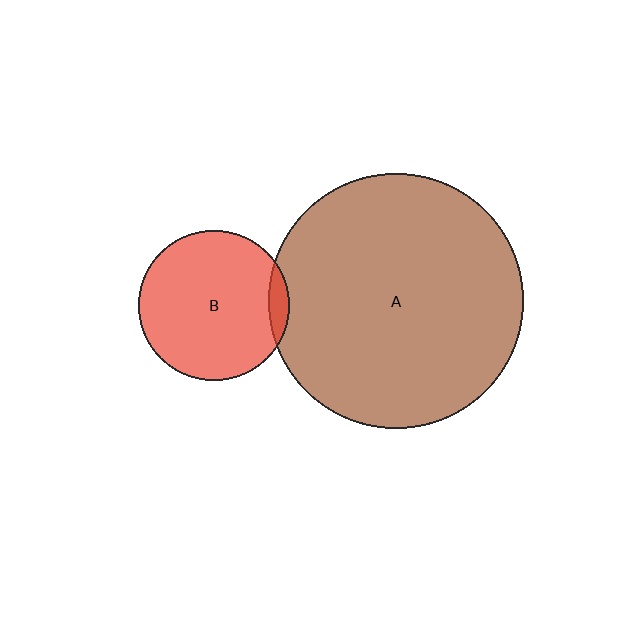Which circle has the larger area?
Circle A (brown).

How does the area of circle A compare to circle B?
Approximately 2.9 times.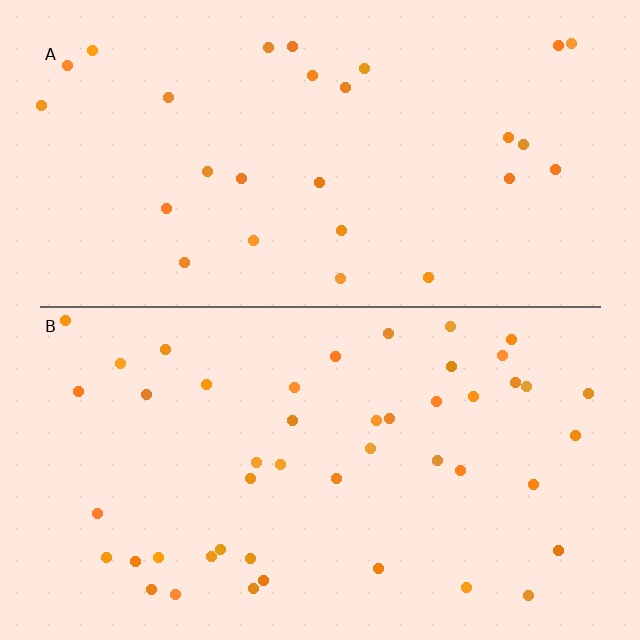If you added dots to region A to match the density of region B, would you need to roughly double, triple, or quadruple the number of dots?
Approximately double.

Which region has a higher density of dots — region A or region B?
B (the bottom).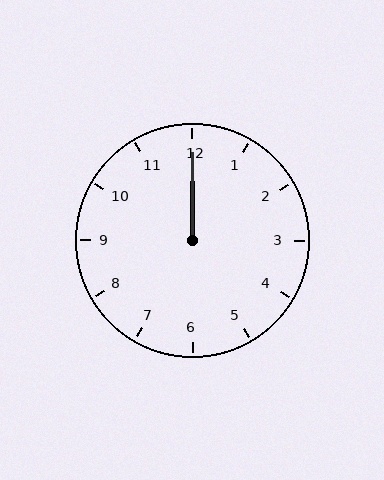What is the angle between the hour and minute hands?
Approximately 0 degrees.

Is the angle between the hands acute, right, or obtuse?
It is acute.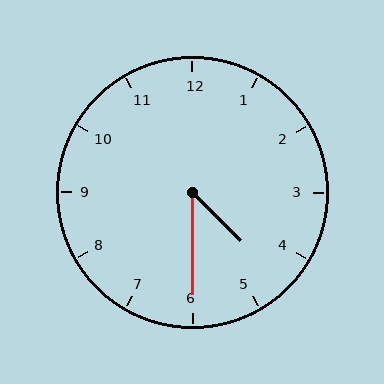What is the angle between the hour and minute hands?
Approximately 45 degrees.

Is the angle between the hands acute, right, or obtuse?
It is acute.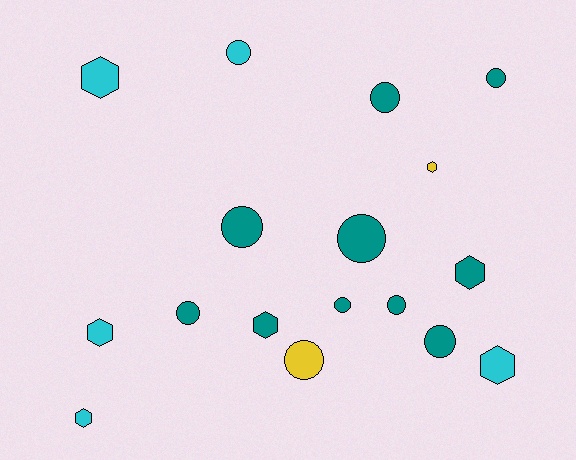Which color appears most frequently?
Teal, with 10 objects.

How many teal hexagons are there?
There are 2 teal hexagons.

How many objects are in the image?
There are 17 objects.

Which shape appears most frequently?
Circle, with 10 objects.